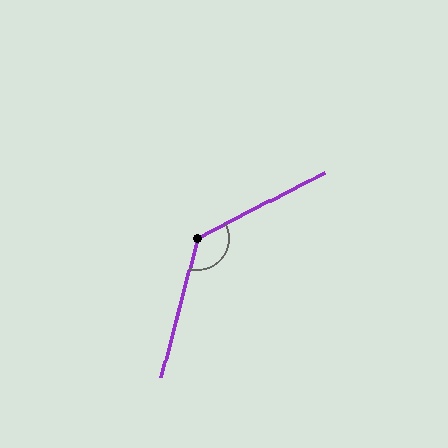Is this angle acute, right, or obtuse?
It is obtuse.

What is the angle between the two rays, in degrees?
Approximately 132 degrees.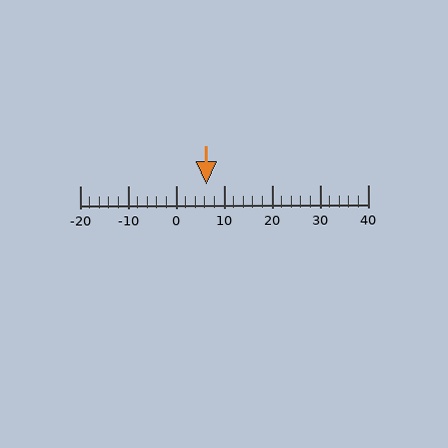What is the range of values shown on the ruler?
The ruler shows values from -20 to 40.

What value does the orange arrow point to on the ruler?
The orange arrow points to approximately 6.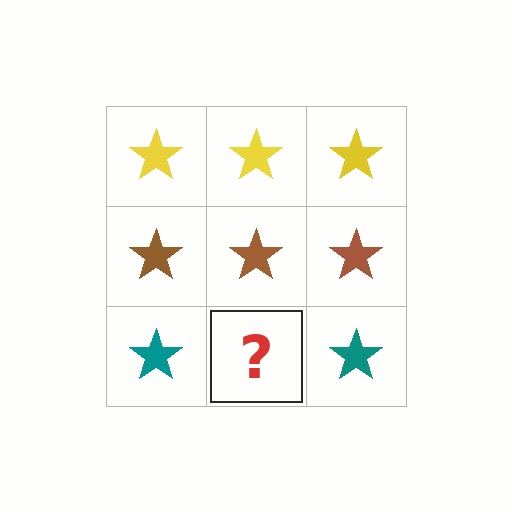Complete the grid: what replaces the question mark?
The question mark should be replaced with a teal star.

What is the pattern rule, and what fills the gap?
The rule is that each row has a consistent color. The gap should be filled with a teal star.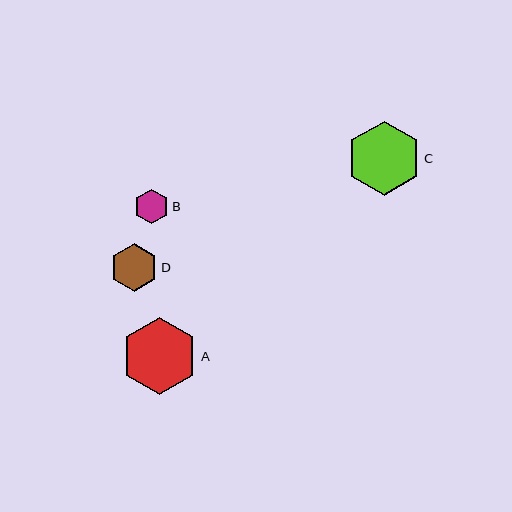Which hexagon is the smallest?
Hexagon B is the smallest with a size of approximately 34 pixels.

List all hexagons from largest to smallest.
From largest to smallest: A, C, D, B.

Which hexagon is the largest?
Hexagon A is the largest with a size of approximately 77 pixels.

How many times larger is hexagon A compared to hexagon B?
Hexagon A is approximately 2.2 times the size of hexagon B.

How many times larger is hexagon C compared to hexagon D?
Hexagon C is approximately 1.6 times the size of hexagon D.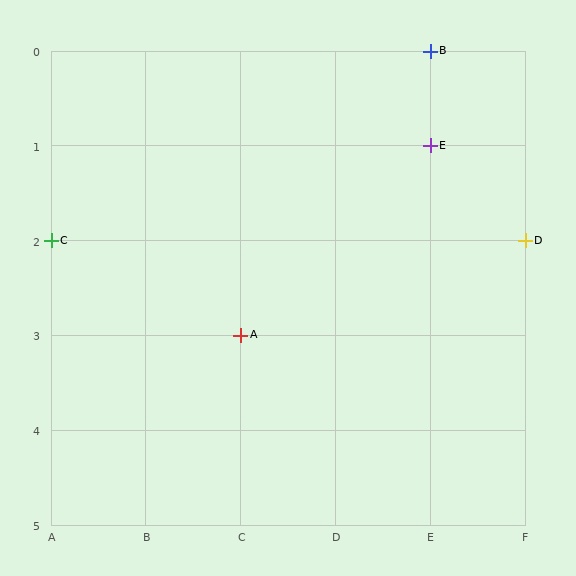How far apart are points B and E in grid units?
Points B and E are 1 row apart.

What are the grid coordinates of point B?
Point B is at grid coordinates (E, 0).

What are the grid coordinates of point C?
Point C is at grid coordinates (A, 2).